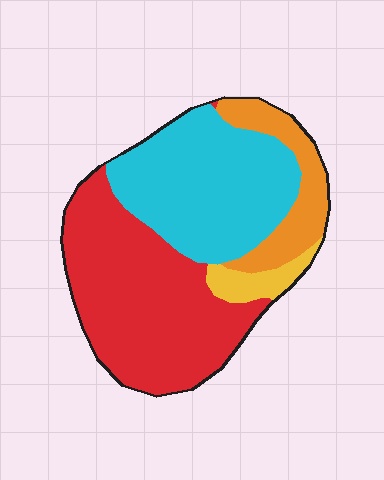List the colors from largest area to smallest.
From largest to smallest: red, cyan, orange, yellow.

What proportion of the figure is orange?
Orange takes up about one eighth (1/8) of the figure.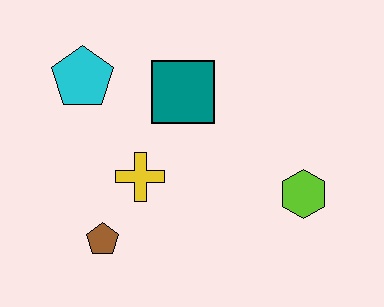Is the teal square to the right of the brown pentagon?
Yes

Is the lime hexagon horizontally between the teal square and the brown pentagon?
No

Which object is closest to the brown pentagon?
The yellow cross is closest to the brown pentagon.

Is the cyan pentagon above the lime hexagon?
Yes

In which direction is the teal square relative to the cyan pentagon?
The teal square is to the right of the cyan pentagon.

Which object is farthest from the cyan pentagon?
The lime hexagon is farthest from the cyan pentagon.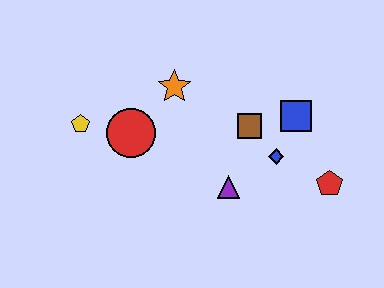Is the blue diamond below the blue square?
Yes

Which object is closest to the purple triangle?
The blue diamond is closest to the purple triangle.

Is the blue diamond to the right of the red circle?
Yes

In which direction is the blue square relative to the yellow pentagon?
The blue square is to the right of the yellow pentagon.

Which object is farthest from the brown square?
The yellow pentagon is farthest from the brown square.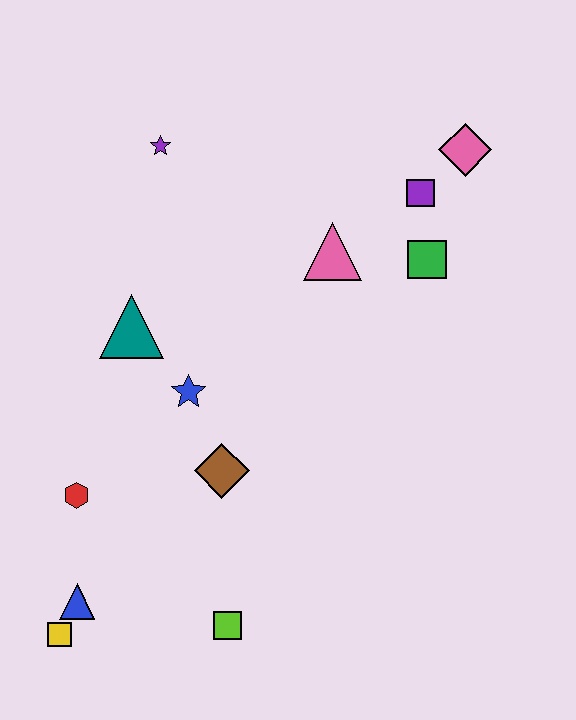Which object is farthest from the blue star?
The pink diamond is farthest from the blue star.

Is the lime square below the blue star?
Yes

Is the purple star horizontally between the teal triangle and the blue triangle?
No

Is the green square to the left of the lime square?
No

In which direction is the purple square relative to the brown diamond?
The purple square is above the brown diamond.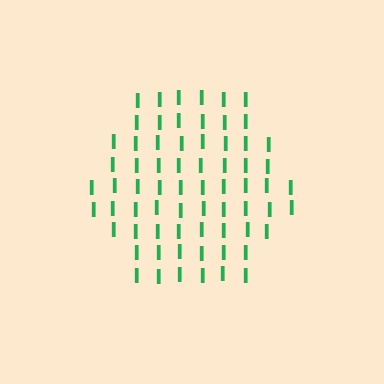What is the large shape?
The large shape is a hexagon.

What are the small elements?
The small elements are letter I's.